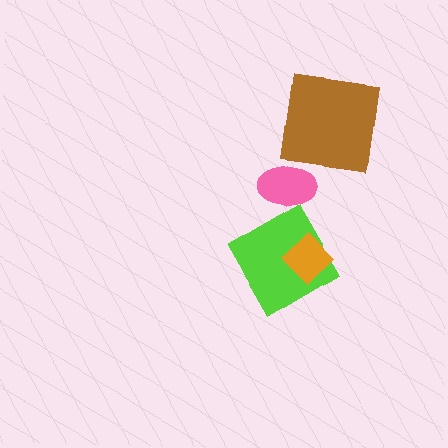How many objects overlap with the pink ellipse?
0 objects overlap with the pink ellipse.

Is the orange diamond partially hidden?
No, no other shape covers it.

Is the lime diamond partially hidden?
Yes, it is partially covered by another shape.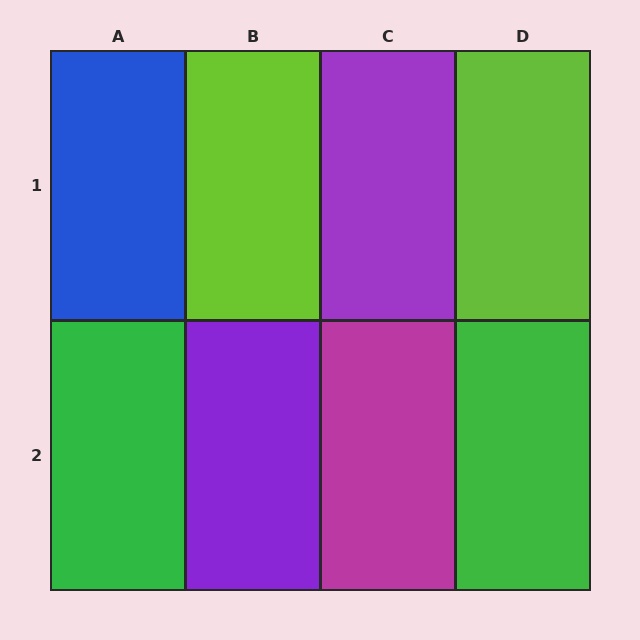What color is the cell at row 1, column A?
Blue.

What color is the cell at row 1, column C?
Purple.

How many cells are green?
2 cells are green.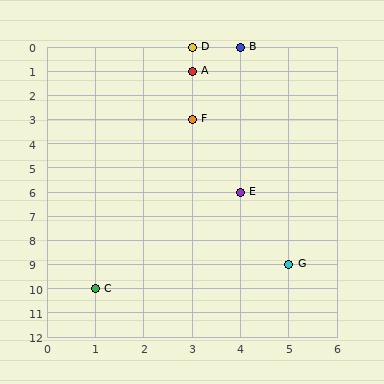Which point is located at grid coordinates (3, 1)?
Point A is at (3, 1).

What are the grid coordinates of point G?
Point G is at grid coordinates (5, 9).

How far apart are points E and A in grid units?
Points E and A are 1 column and 5 rows apart (about 5.1 grid units diagonally).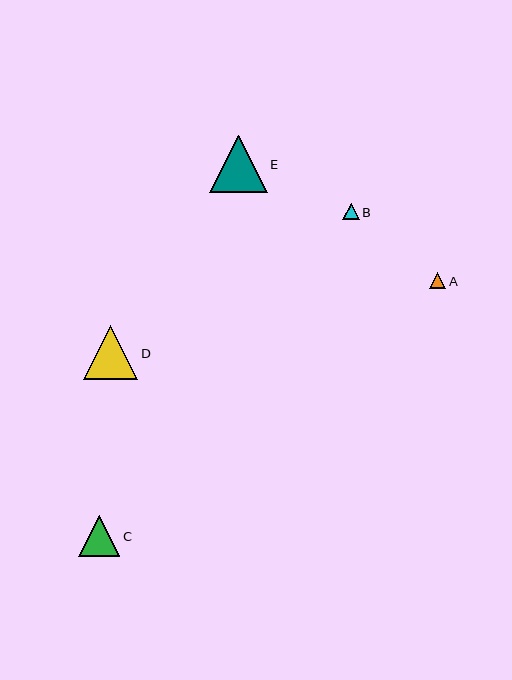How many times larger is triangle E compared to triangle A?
Triangle E is approximately 3.6 times the size of triangle A.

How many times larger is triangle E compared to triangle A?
Triangle E is approximately 3.6 times the size of triangle A.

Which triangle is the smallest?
Triangle A is the smallest with a size of approximately 16 pixels.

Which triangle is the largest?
Triangle E is the largest with a size of approximately 58 pixels.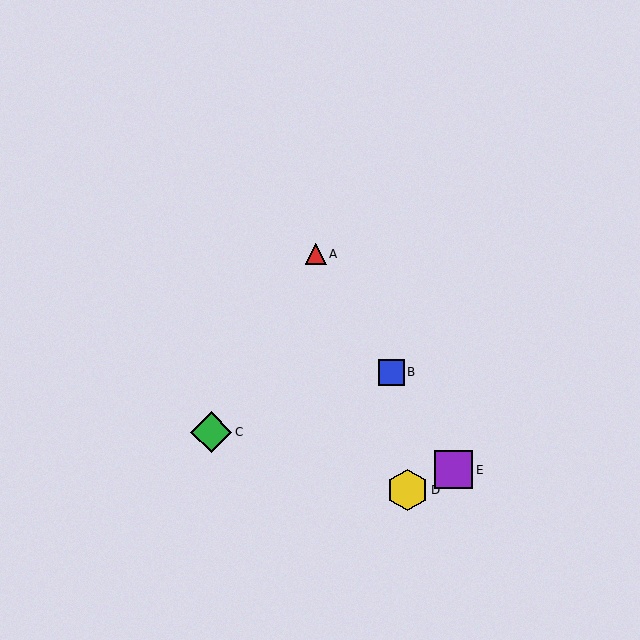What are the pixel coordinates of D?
Object D is at (408, 490).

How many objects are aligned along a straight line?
3 objects (A, B, E) are aligned along a straight line.